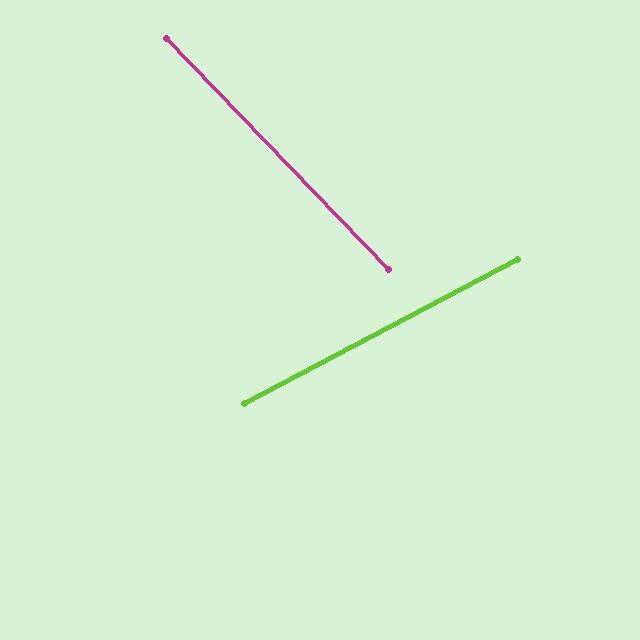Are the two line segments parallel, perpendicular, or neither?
Neither parallel nor perpendicular — they differ by about 74°.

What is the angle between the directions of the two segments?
Approximately 74 degrees.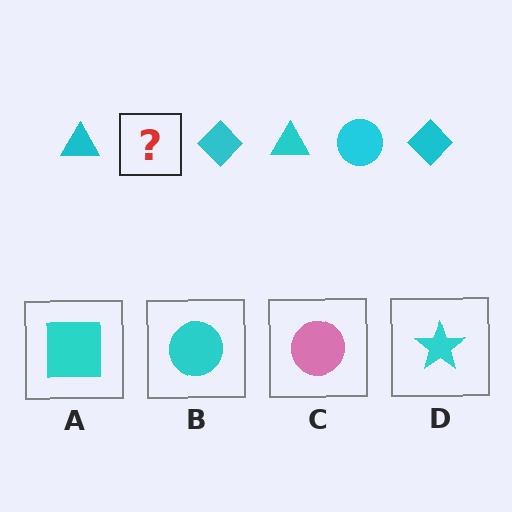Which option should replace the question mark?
Option B.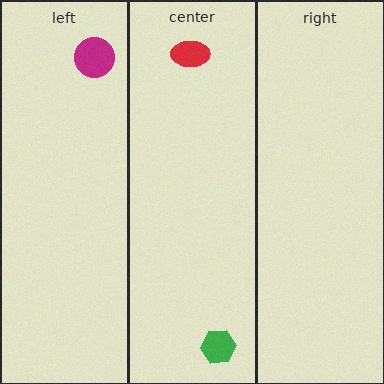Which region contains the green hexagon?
The center region.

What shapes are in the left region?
The magenta circle.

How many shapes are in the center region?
2.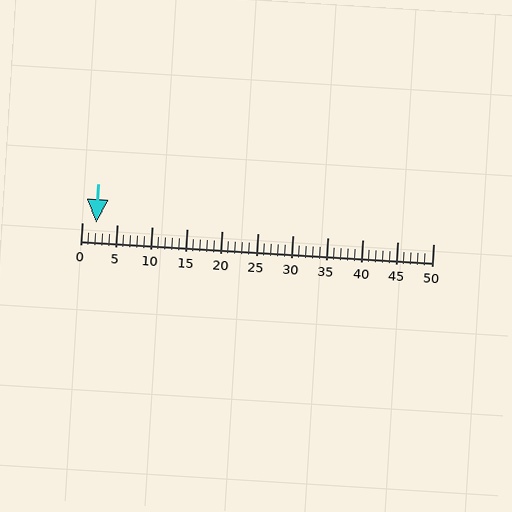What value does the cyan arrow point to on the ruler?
The cyan arrow points to approximately 2.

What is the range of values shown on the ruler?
The ruler shows values from 0 to 50.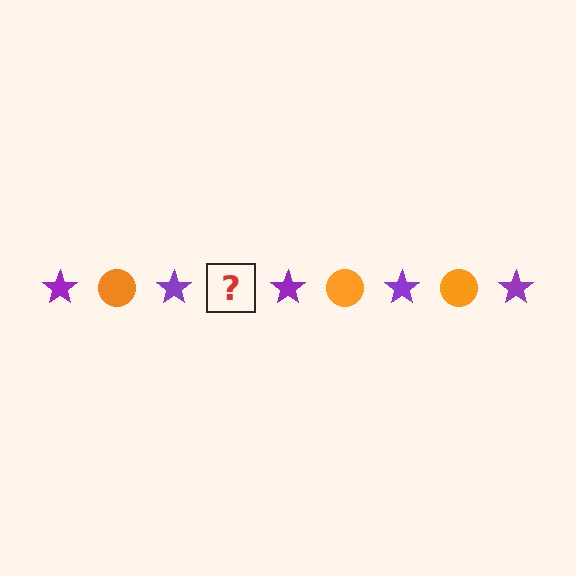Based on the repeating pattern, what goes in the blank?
The blank should be an orange circle.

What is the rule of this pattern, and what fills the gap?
The rule is that the pattern alternates between purple star and orange circle. The gap should be filled with an orange circle.